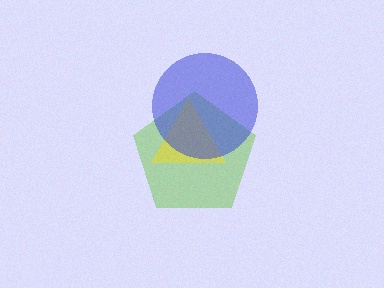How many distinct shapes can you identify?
There are 3 distinct shapes: a lime pentagon, a yellow triangle, a blue circle.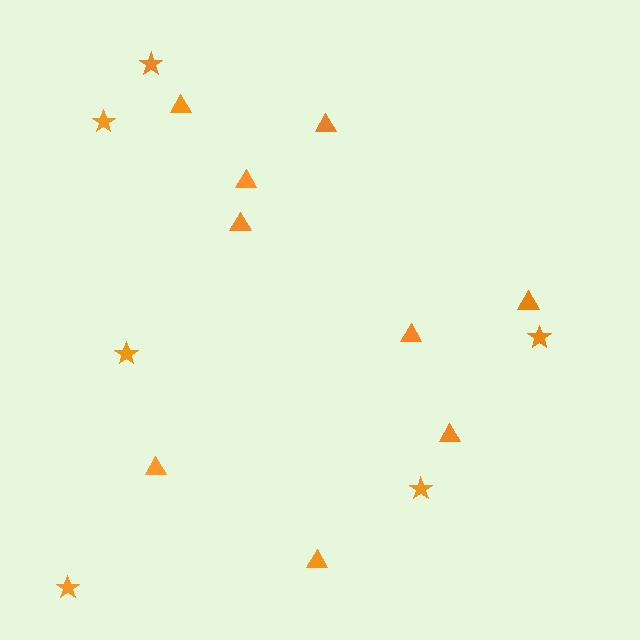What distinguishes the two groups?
There are 2 groups: one group of stars (6) and one group of triangles (9).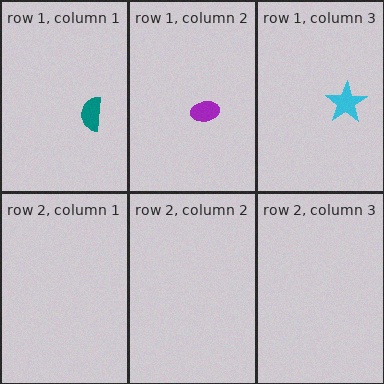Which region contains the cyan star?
The row 1, column 3 region.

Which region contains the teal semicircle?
The row 1, column 1 region.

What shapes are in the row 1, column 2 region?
The purple ellipse.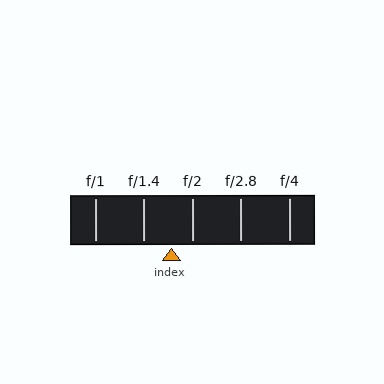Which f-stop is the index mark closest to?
The index mark is closest to f/2.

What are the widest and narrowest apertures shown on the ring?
The widest aperture shown is f/1 and the narrowest is f/4.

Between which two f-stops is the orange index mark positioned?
The index mark is between f/1.4 and f/2.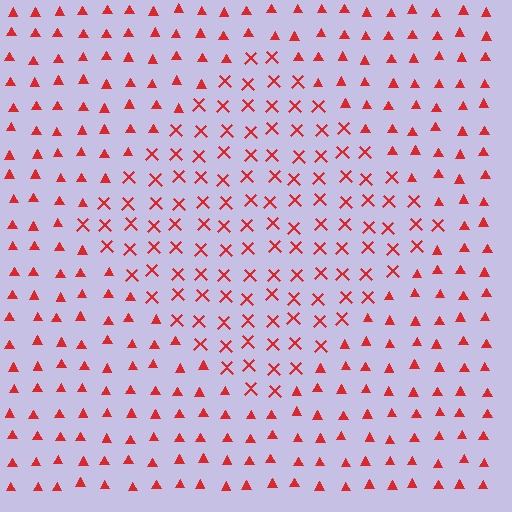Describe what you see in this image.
The image is filled with small red elements arranged in a uniform grid. A diamond-shaped region contains X marks, while the surrounding area contains triangles. The boundary is defined purely by the change in element shape.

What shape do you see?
I see a diamond.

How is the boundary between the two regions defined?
The boundary is defined by a change in element shape: X marks inside vs. triangles outside. All elements share the same color and spacing.